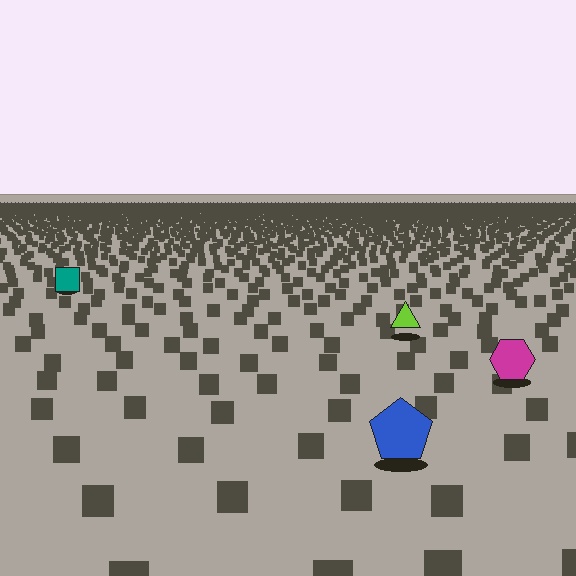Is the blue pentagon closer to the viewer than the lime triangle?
Yes. The blue pentagon is closer — you can tell from the texture gradient: the ground texture is coarser near it.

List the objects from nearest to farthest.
From nearest to farthest: the blue pentagon, the magenta hexagon, the lime triangle, the teal square.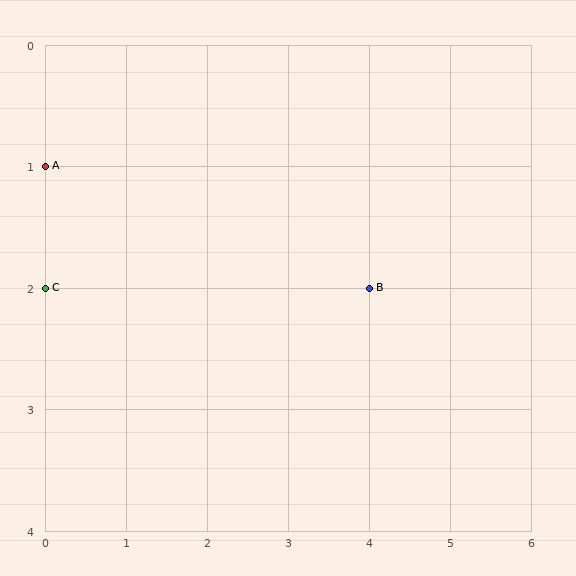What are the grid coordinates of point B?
Point B is at grid coordinates (4, 2).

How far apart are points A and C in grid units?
Points A and C are 1 row apart.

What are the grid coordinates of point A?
Point A is at grid coordinates (0, 1).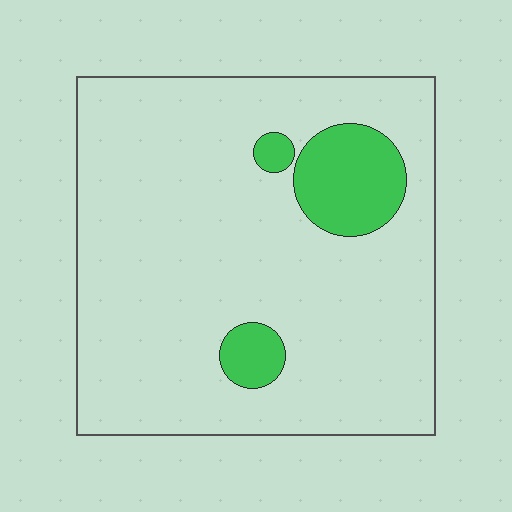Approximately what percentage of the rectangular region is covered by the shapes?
Approximately 10%.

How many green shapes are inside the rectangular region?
3.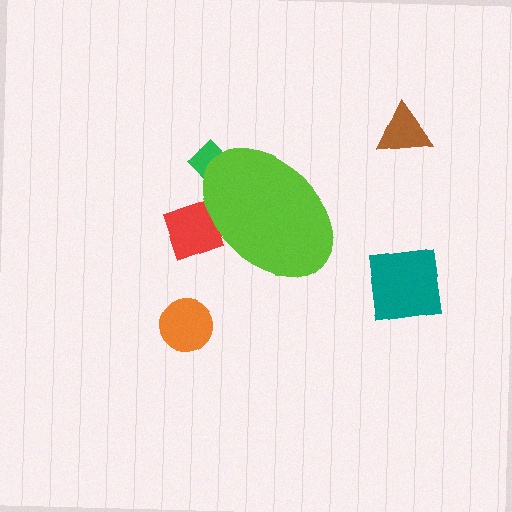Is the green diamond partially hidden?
Yes, the green diamond is partially hidden behind the lime ellipse.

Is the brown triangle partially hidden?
No, the brown triangle is fully visible.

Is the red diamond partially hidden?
Yes, the red diamond is partially hidden behind the lime ellipse.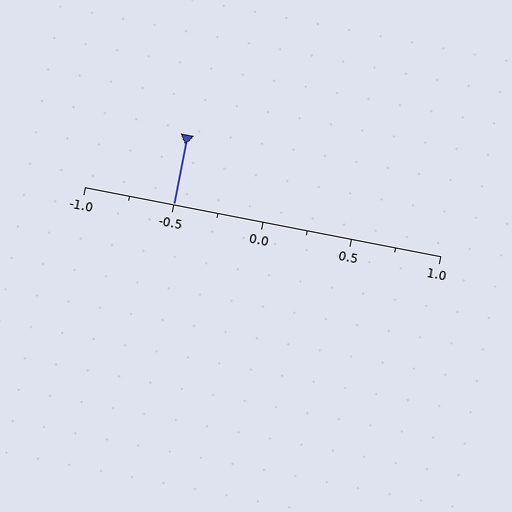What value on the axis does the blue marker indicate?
The marker indicates approximately -0.5.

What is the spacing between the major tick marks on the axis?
The major ticks are spaced 0.5 apart.